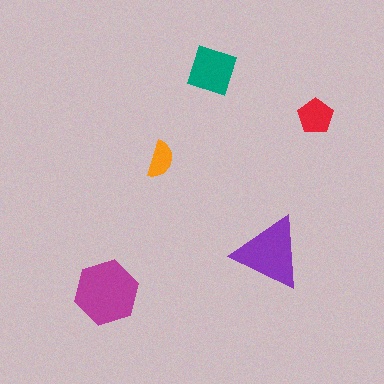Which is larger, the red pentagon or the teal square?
The teal square.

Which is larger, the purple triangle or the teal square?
The purple triangle.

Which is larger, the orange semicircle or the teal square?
The teal square.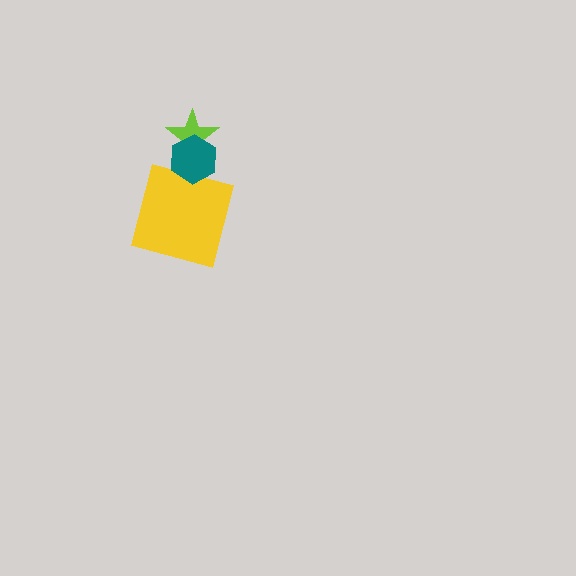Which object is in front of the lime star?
The teal hexagon is in front of the lime star.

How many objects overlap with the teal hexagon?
2 objects overlap with the teal hexagon.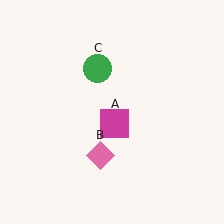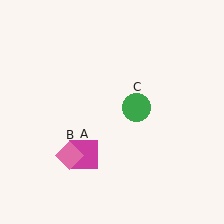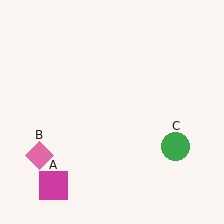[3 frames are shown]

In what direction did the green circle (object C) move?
The green circle (object C) moved down and to the right.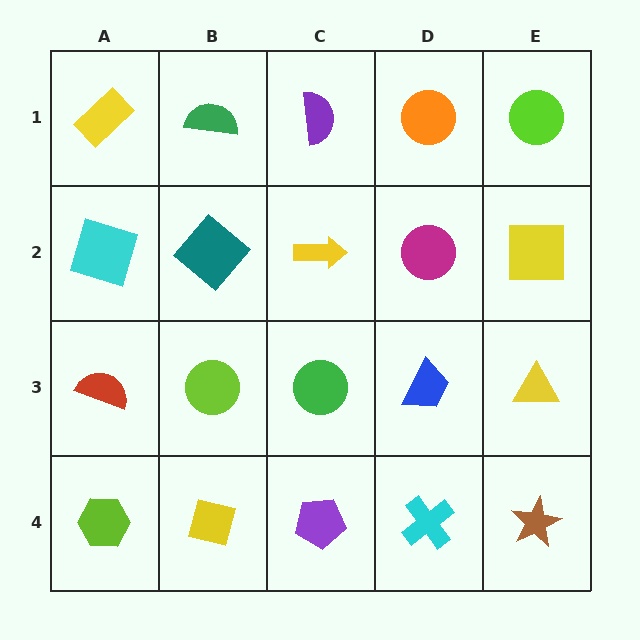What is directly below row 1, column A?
A cyan square.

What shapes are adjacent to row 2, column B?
A green semicircle (row 1, column B), a lime circle (row 3, column B), a cyan square (row 2, column A), a yellow arrow (row 2, column C).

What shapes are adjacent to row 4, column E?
A yellow triangle (row 3, column E), a cyan cross (row 4, column D).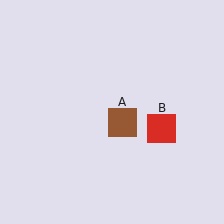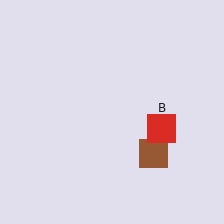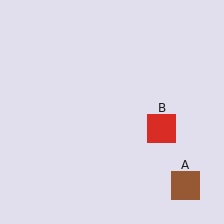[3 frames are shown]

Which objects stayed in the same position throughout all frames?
Red square (object B) remained stationary.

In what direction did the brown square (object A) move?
The brown square (object A) moved down and to the right.